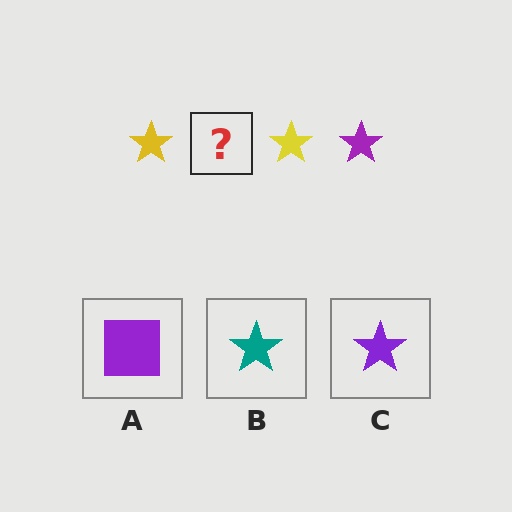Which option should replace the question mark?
Option C.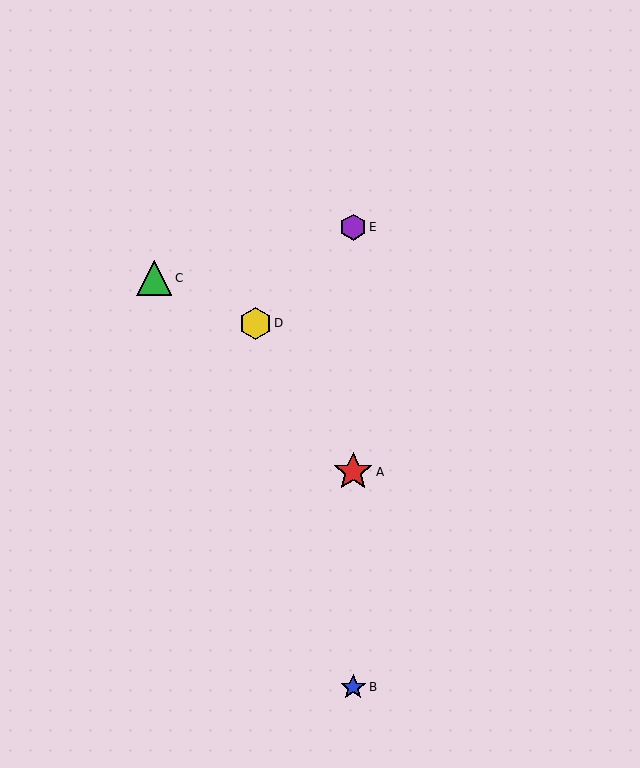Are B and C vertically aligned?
No, B is at x≈353 and C is at x≈154.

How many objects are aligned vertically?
3 objects (A, B, E) are aligned vertically.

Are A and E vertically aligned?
Yes, both are at x≈353.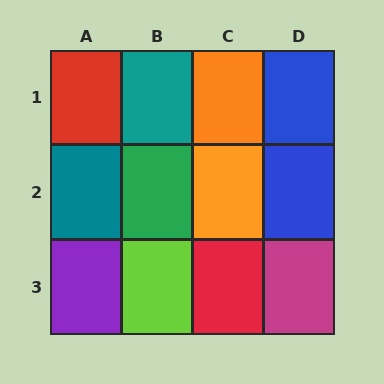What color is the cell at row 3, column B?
Lime.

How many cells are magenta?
1 cell is magenta.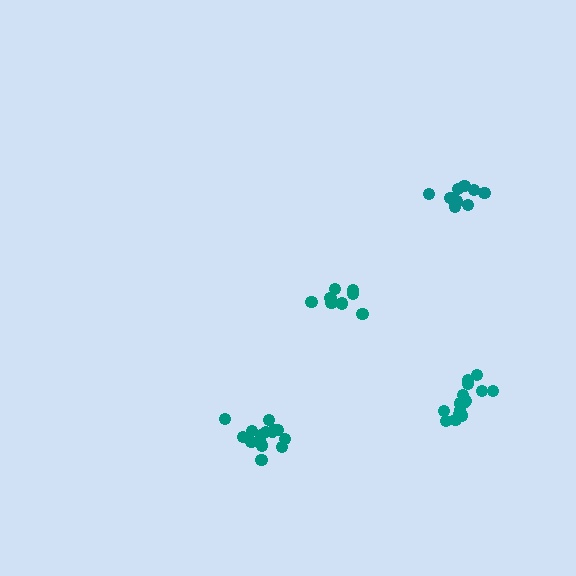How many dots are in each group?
Group 1: 11 dots, Group 2: 14 dots, Group 3: 15 dots, Group 4: 11 dots (51 total).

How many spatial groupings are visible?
There are 4 spatial groupings.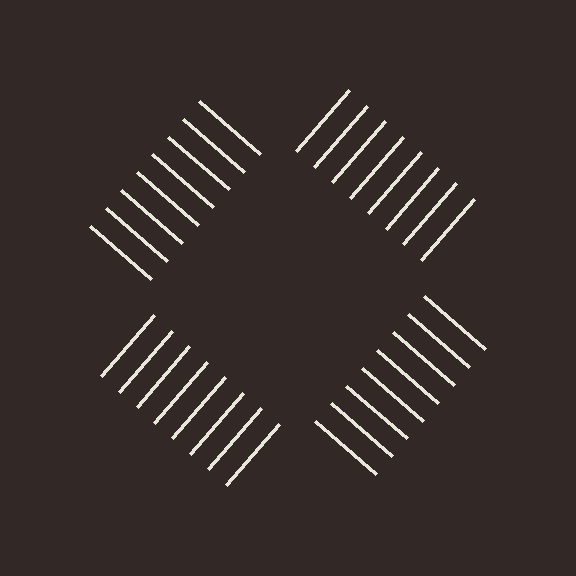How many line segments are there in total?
32 — 8 along each of the 4 edges.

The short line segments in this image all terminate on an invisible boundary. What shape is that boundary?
An illusory square — the line segments terminate on its edges but no continuous stroke is drawn.